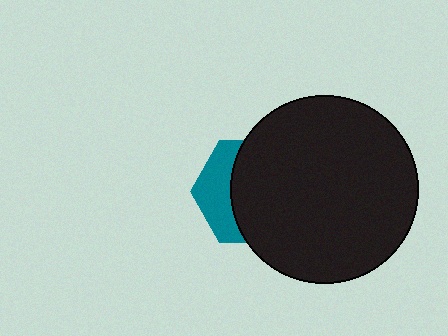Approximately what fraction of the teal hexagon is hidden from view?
Roughly 66% of the teal hexagon is hidden behind the black circle.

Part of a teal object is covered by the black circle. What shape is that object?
It is a hexagon.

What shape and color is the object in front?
The object in front is a black circle.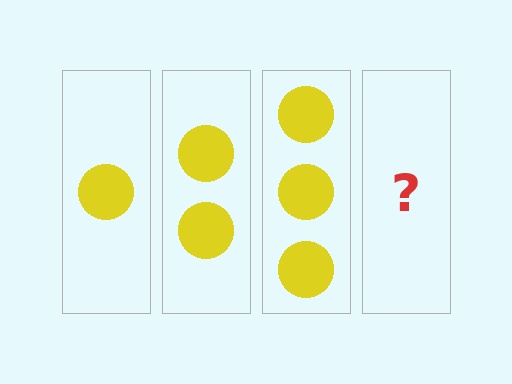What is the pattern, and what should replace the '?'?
The pattern is that each step adds one more circle. The '?' should be 4 circles.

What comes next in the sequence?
The next element should be 4 circles.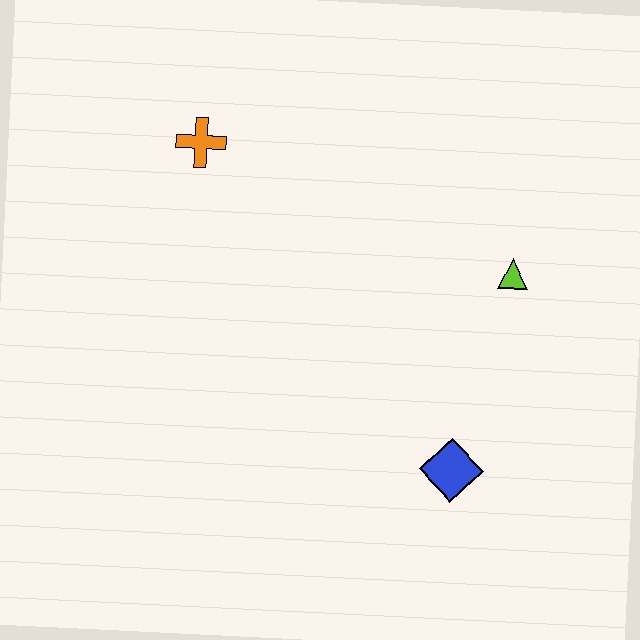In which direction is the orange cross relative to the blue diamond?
The orange cross is above the blue diamond.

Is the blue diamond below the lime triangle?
Yes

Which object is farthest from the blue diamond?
The orange cross is farthest from the blue diamond.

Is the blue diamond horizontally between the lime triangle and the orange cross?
Yes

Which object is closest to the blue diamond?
The lime triangle is closest to the blue diamond.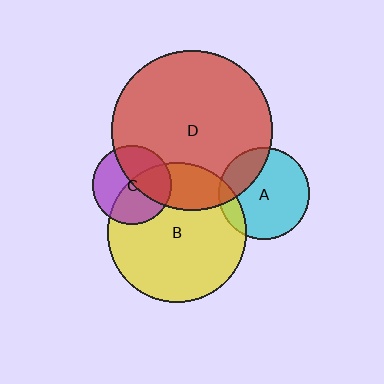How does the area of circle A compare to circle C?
Approximately 1.3 times.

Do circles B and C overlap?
Yes.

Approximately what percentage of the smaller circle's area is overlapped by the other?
Approximately 50%.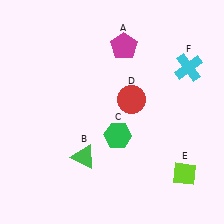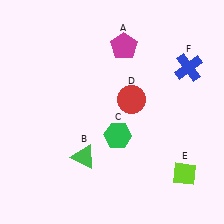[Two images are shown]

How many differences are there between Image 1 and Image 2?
There is 1 difference between the two images.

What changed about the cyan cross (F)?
In Image 1, F is cyan. In Image 2, it changed to blue.